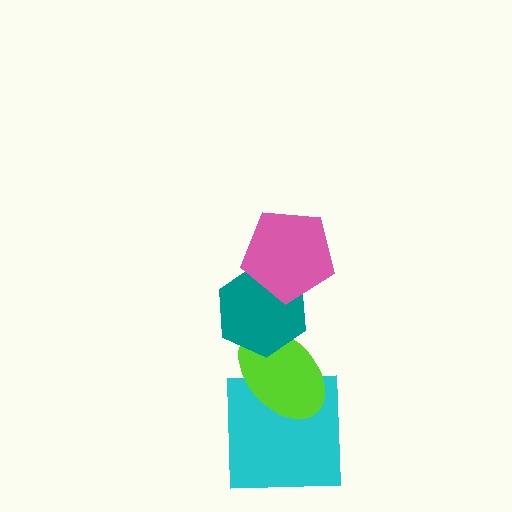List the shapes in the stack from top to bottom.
From top to bottom: the pink pentagon, the teal hexagon, the lime ellipse, the cyan square.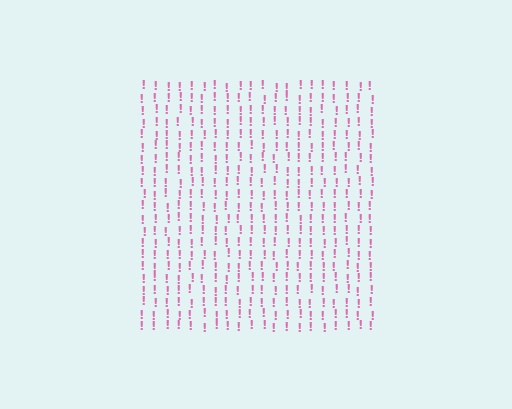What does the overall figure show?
The overall figure shows a square.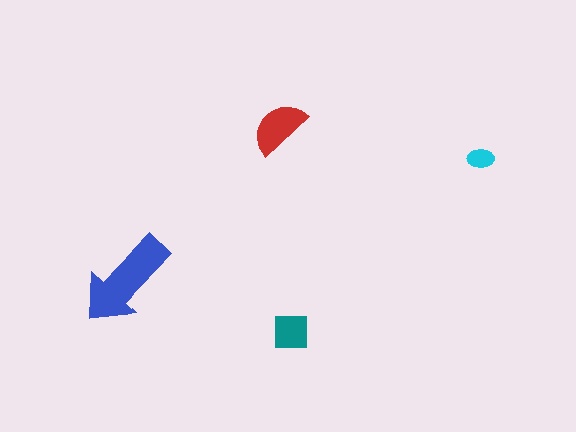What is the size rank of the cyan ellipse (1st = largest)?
4th.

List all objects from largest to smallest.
The blue arrow, the red semicircle, the teal square, the cyan ellipse.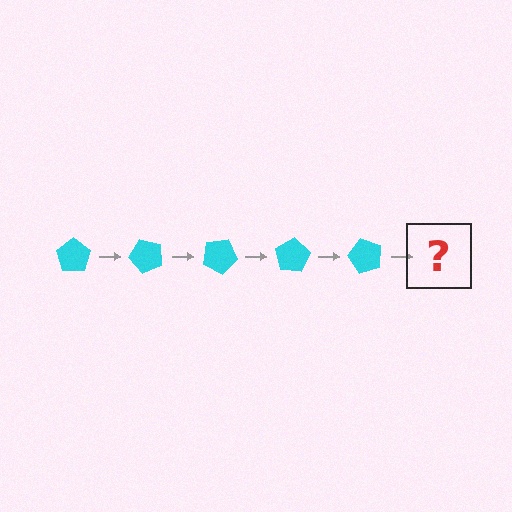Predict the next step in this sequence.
The next step is a cyan pentagon rotated 250 degrees.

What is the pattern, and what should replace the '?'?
The pattern is that the pentagon rotates 50 degrees each step. The '?' should be a cyan pentagon rotated 250 degrees.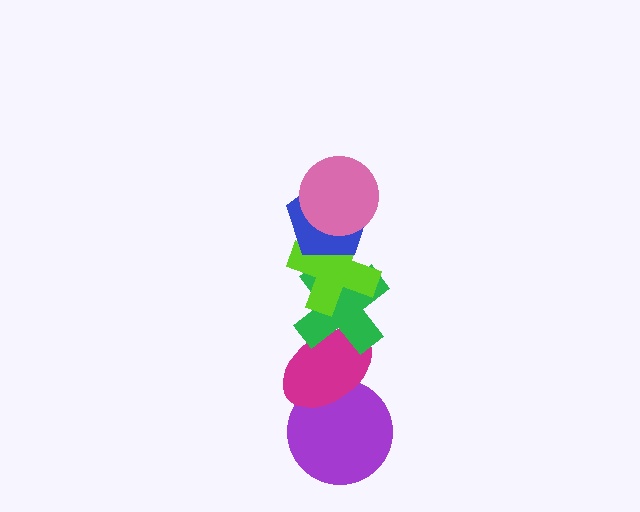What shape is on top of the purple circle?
The magenta ellipse is on top of the purple circle.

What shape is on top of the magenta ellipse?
The green cross is on top of the magenta ellipse.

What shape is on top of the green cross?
The lime cross is on top of the green cross.